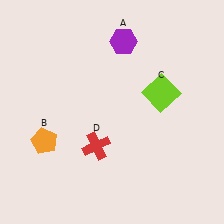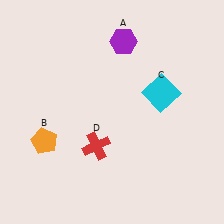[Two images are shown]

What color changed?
The square (C) changed from lime in Image 1 to cyan in Image 2.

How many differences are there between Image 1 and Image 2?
There is 1 difference between the two images.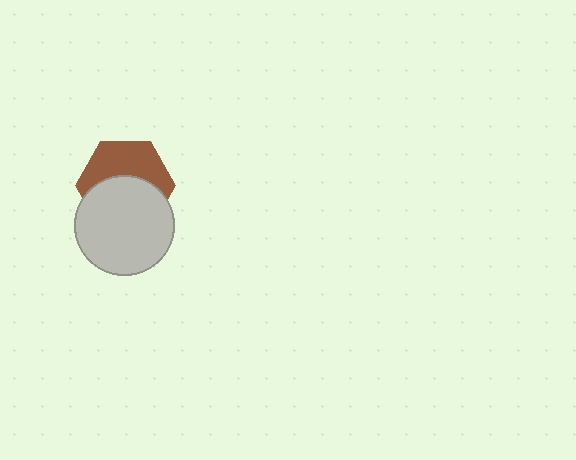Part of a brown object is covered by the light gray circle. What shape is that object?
It is a hexagon.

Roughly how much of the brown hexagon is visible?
About half of it is visible (roughly 47%).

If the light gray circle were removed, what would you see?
You would see the complete brown hexagon.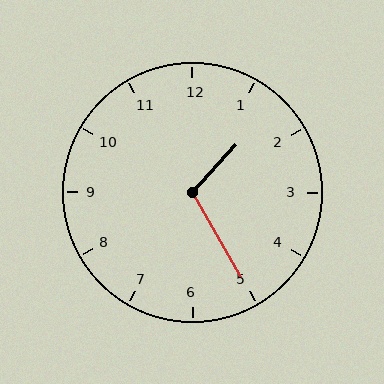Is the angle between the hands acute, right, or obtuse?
It is obtuse.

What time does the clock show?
1:25.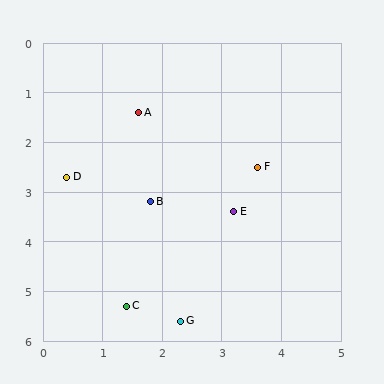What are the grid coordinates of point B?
Point B is at approximately (1.8, 3.2).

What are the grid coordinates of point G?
Point G is at approximately (2.3, 5.6).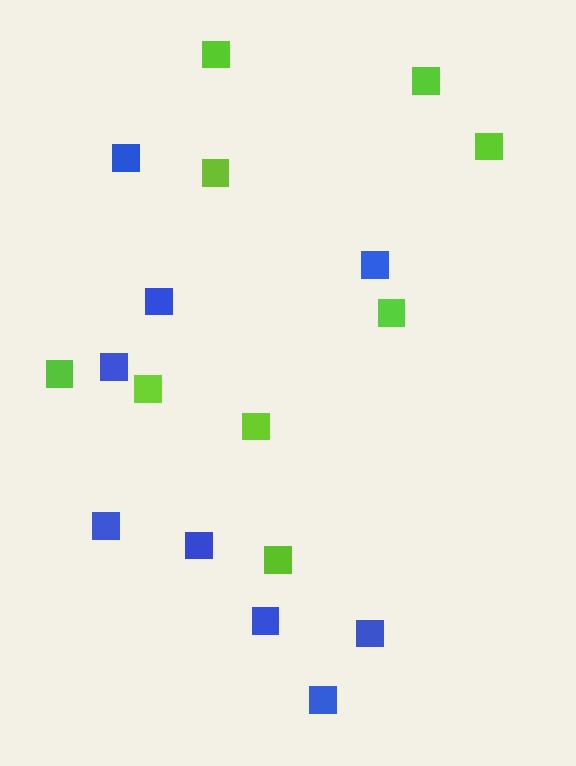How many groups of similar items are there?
There are 2 groups: one group of blue squares (9) and one group of lime squares (9).